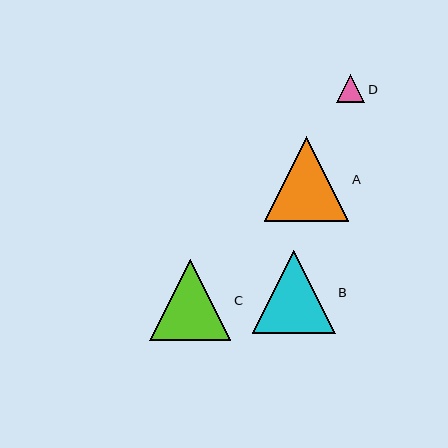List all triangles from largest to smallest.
From largest to smallest: A, B, C, D.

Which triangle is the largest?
Triangle A is the largest with a size of approximately 85 pixels.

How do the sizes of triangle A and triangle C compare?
Triangle A and triangle C are approximately the same size.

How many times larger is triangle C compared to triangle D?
Triangle C is approximately 2.8 times the size of triangle D.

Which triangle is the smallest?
Triangle D is the smallest with a size of approximately 28 pixels.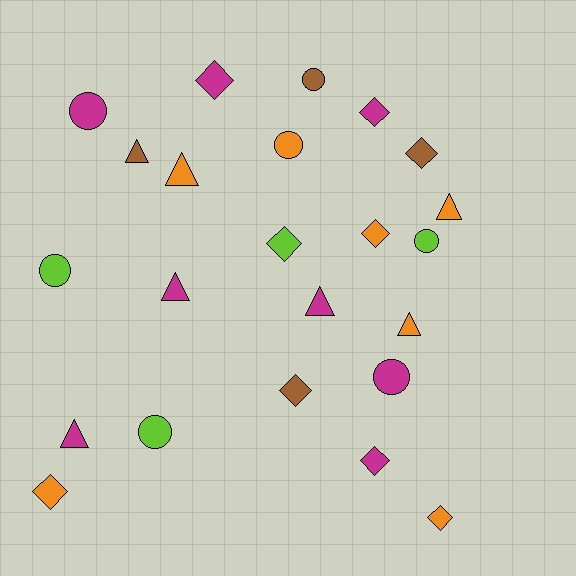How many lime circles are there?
There are 3 lime circles.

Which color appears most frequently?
Magenta, with 8 objects.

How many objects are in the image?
There are 23 objects.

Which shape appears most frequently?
Diamond, with 9 objects.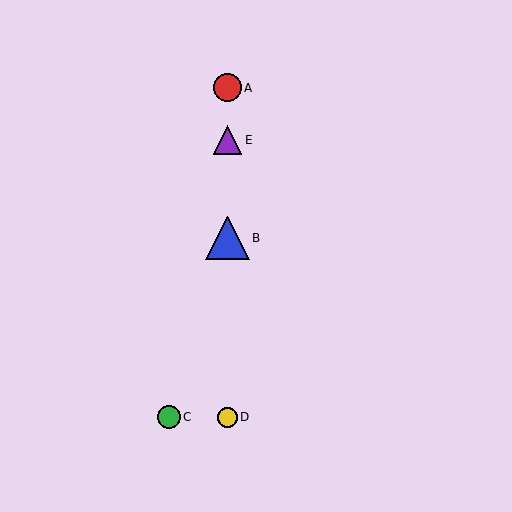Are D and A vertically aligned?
Yes, both are at x≈227.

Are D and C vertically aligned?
No, D is at x≈227 and C is at x≈169.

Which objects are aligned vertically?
Objects A, B, D, E are aligned vertically.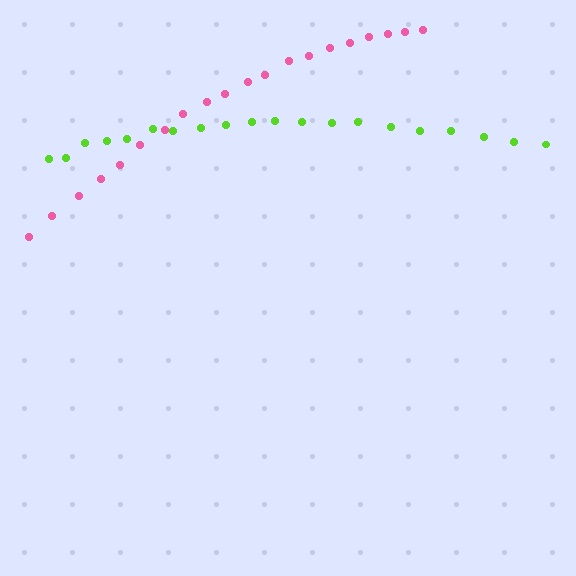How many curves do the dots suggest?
There are 2 distinct paths.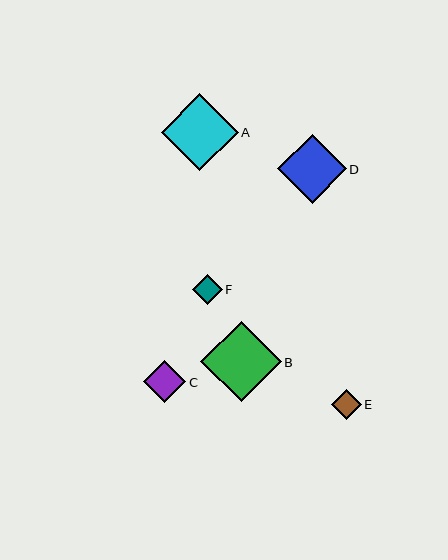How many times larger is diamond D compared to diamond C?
Diamond D is approximately 1.6 times the size of diamond C.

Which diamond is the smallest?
Diamond E is the smallest with a size of approximately 29 pixels.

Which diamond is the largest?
Diamond B is the largest with a size of approximately 81 pixels.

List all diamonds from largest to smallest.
From largest to smallest: B, A, D, C, F, E.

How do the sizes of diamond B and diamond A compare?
Diamond B and diamond A are approximately the same size.